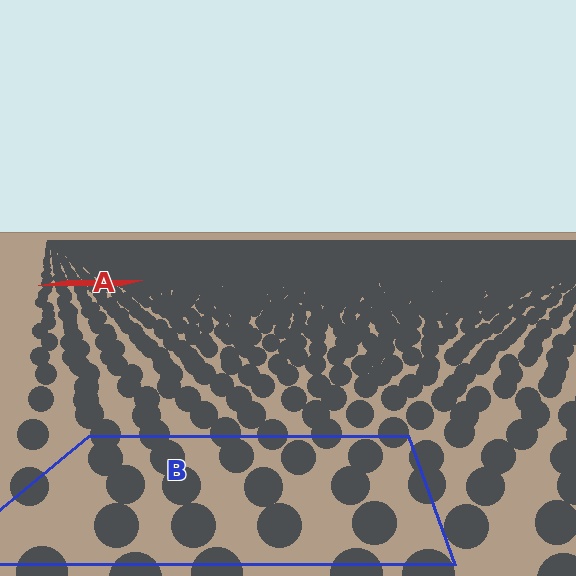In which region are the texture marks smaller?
The texture marks are smaller in region A, because it is farther away.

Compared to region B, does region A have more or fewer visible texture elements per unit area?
Region A has more texture elements per unit area — they are packed more densely because it is farther away.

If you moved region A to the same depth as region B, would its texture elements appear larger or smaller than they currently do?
They would appear larger. At a closer depth, the same texture elements are projected at a bigger on-screen size.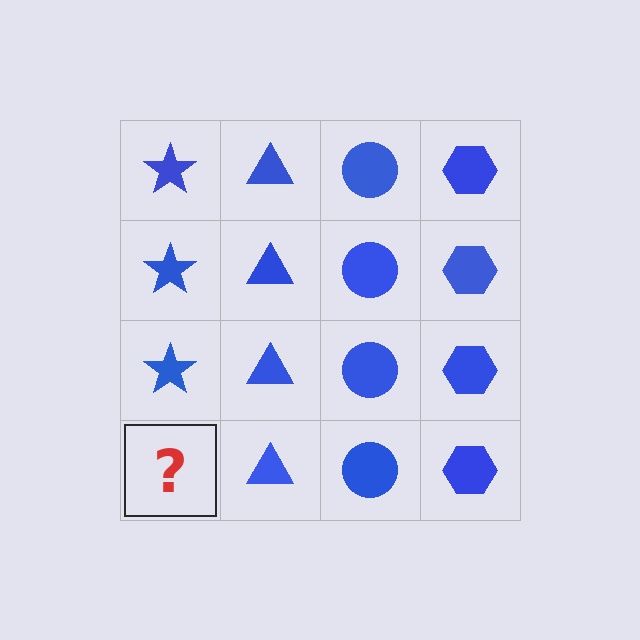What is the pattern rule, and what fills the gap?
The rule is that each column has a consistent shape. The gap should be filled with a blue star.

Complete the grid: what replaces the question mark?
The question mark should be replaced with a blue star.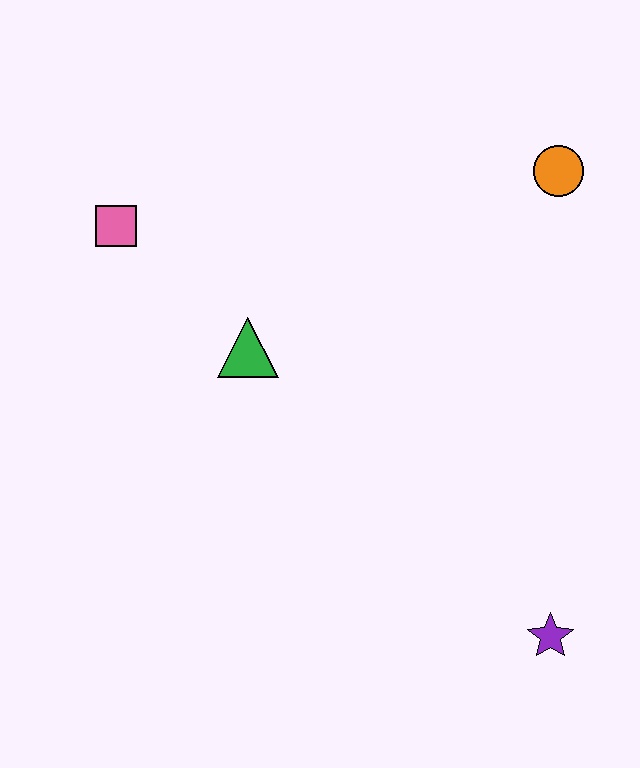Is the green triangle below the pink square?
Yes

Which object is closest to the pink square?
The green triangle is closest to the pink square.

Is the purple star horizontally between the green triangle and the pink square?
No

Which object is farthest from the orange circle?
The purple star is farthest from the orange circle.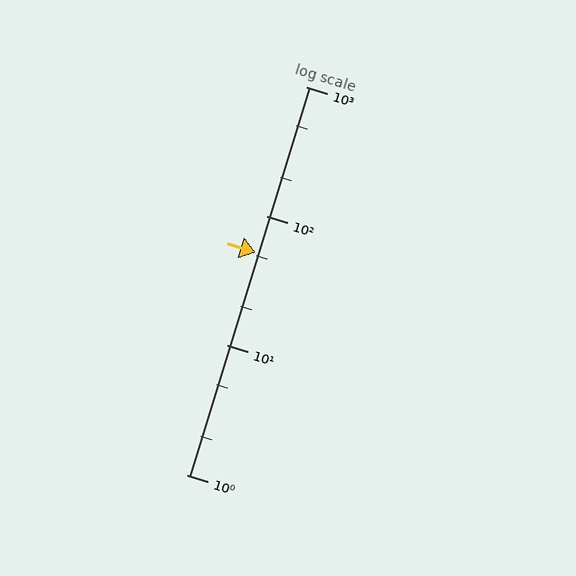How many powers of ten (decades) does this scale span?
The scale spans 3 decades, from 1 to 1000.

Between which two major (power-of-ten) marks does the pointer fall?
The pointer is between 10 and 100.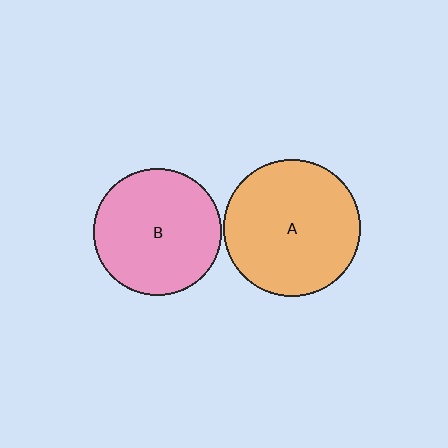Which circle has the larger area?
Circle A (orange).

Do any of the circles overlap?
No, none of the circles overlap.